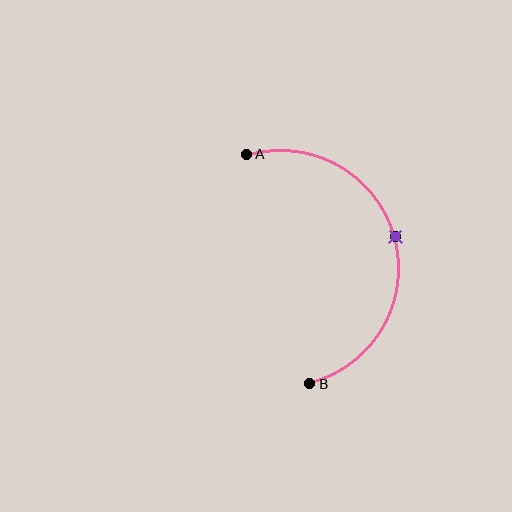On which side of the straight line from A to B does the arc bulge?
The arc bulges to the right of the straight line connecting A and B.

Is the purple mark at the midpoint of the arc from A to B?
Yes. The purple mark lies on the arc at equal arc-length from both A and B — it is the arc midpoint.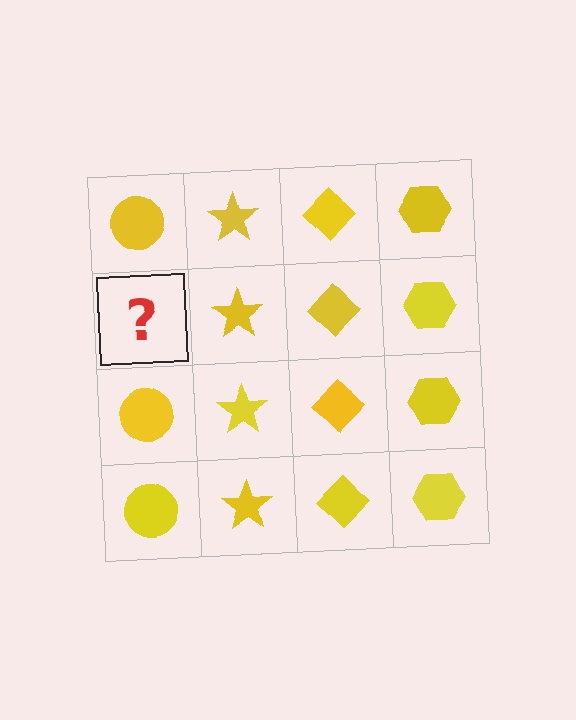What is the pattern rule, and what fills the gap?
The rule is that each column has a consistent shape. The gap should be filled with a yellow circle.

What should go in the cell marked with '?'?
The missing cell should contain a yellow circle.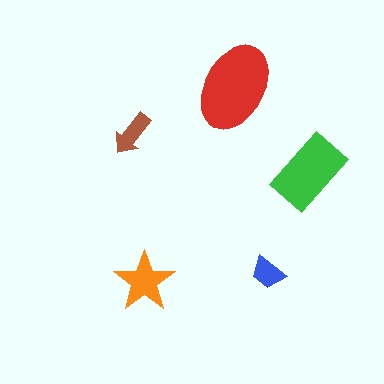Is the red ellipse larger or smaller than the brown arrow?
Larger.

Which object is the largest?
The red ellipse.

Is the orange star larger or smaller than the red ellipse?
Smaller.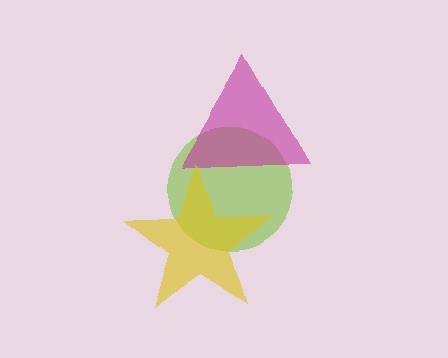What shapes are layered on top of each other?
The layered shapes are: a lime circle, a magenta triangle, a yellow star.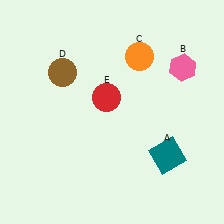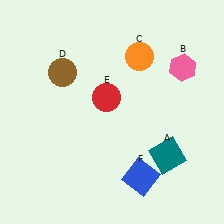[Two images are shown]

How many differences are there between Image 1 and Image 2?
There is 1 difference between the two images.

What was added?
A blue square (F) was added in Image 2.